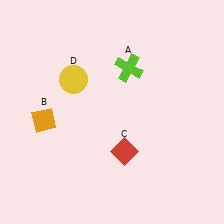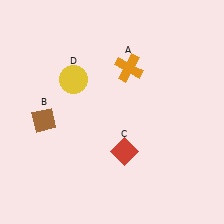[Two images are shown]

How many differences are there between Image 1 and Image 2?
There are 2 differences between the two images.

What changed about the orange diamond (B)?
In Image 1, B is orange. In Image 2, it changed to brown.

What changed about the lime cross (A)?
In Image 1, A is lime. In Image 2, it changed to orange.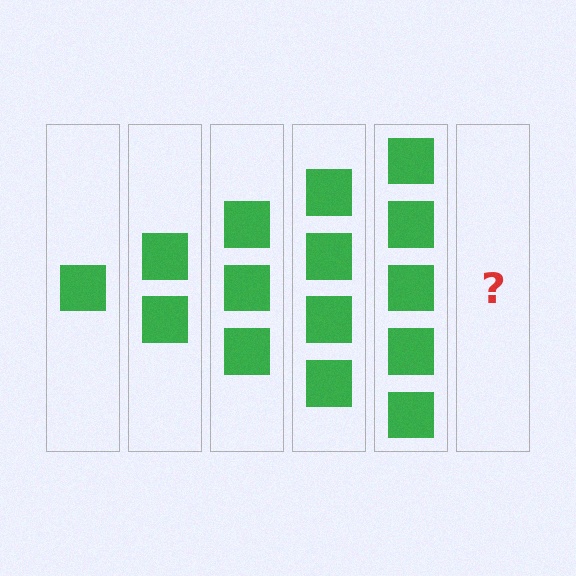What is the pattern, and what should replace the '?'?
The pattern is that each step adds one more square. The '?' should be 6 squares.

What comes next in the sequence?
The next element should be 6 squares.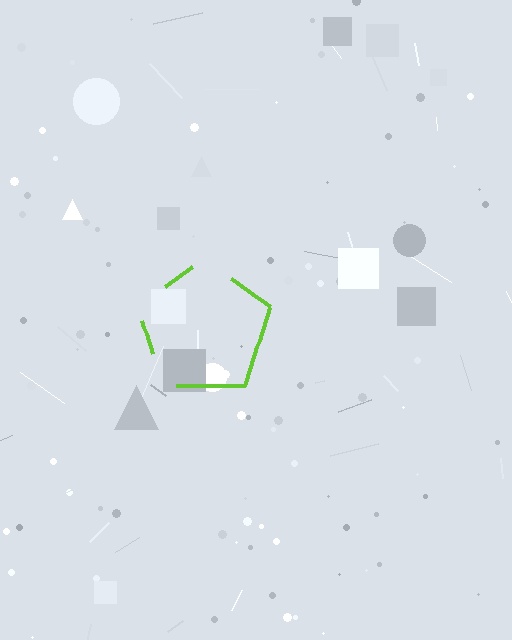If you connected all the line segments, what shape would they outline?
They would outline a pentagon.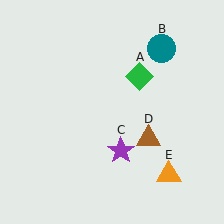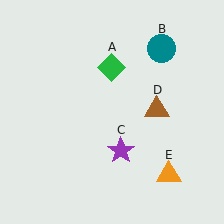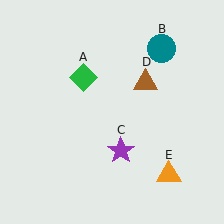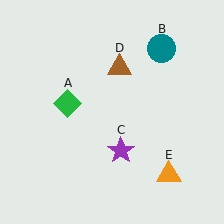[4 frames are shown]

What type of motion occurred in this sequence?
The green diamond (object A), brown triangle (object D) rotated counterclockwise around the center of the scene.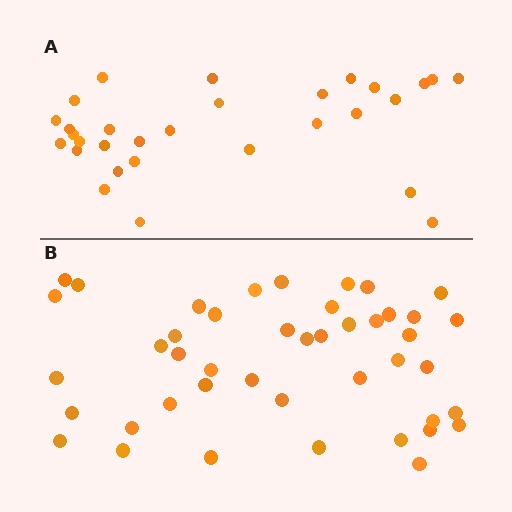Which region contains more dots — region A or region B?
Region B (the bottom region) has more dots.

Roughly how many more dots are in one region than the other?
Region B has approximately 15 more dots than region A.